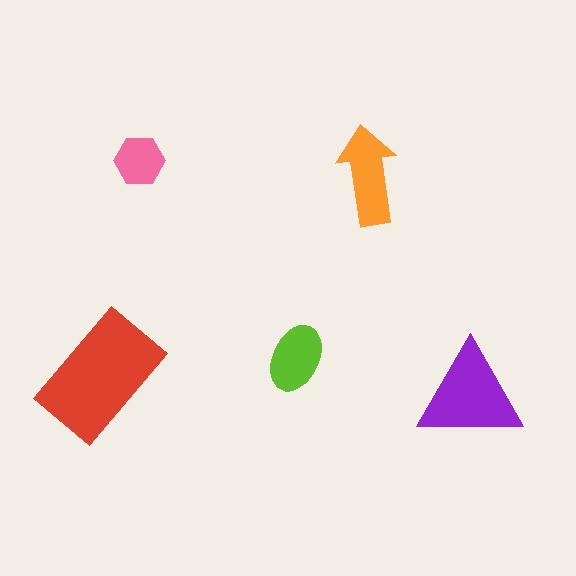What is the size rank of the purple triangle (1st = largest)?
2nd.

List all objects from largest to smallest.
The red rectangle, the purple triangle, the orange arrow, the lime ellipse, the pink hexagon.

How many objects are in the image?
There are 5 objects in the image.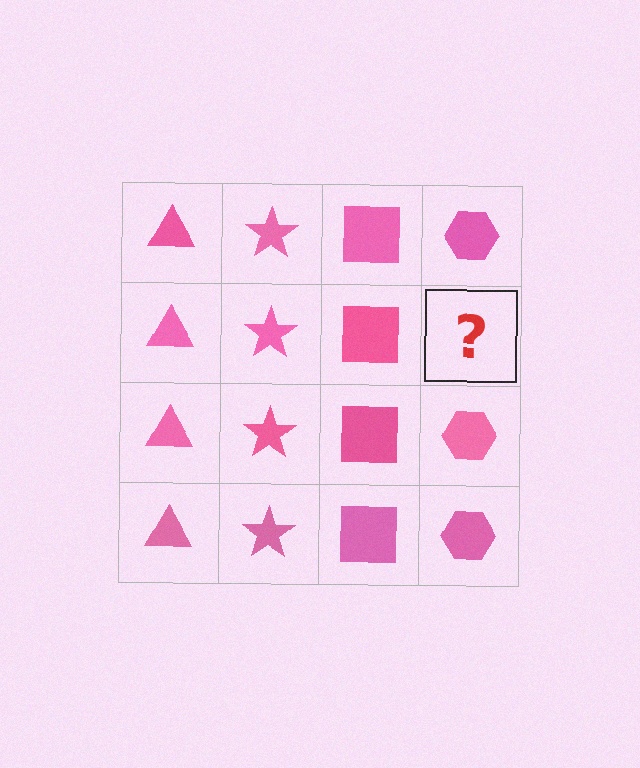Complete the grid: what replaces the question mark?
The question mark should be replaced with a pink hexagon.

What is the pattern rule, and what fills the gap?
The rule is that each column has a consistent shape. The gap should be filled with a pink hexagon.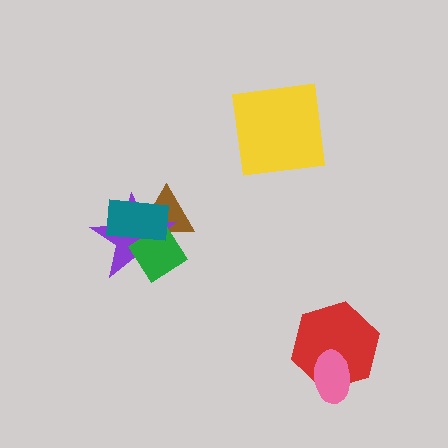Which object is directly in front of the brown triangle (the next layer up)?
The purple star is directly in front of the brown triangle.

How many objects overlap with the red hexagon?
1 object overlaps with the red hexagon.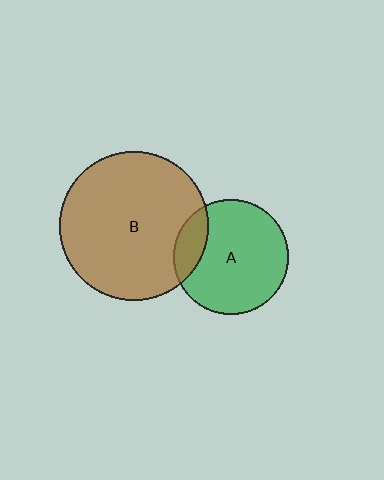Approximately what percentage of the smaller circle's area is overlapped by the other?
Approximately 15%.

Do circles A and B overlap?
Yes.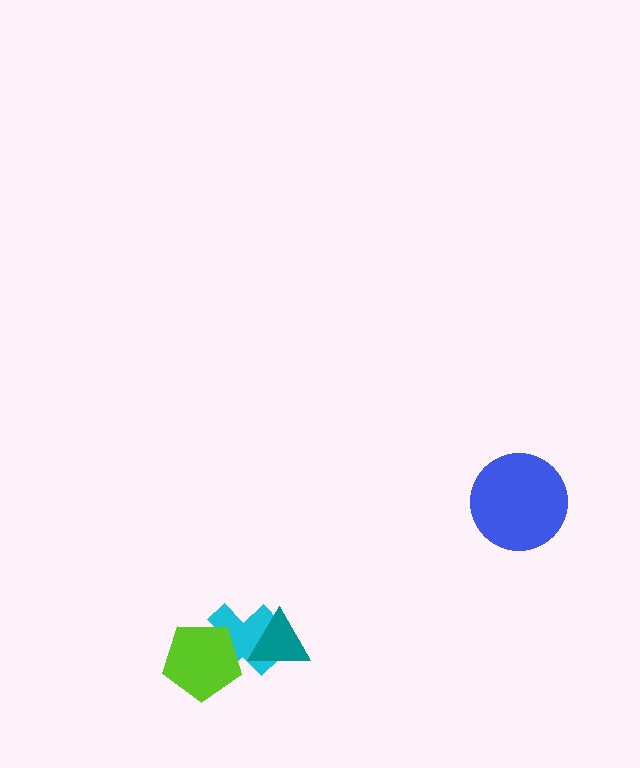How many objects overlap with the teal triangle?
1 object overlaps with the teal triangle.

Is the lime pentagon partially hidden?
No, no other shape covers it.